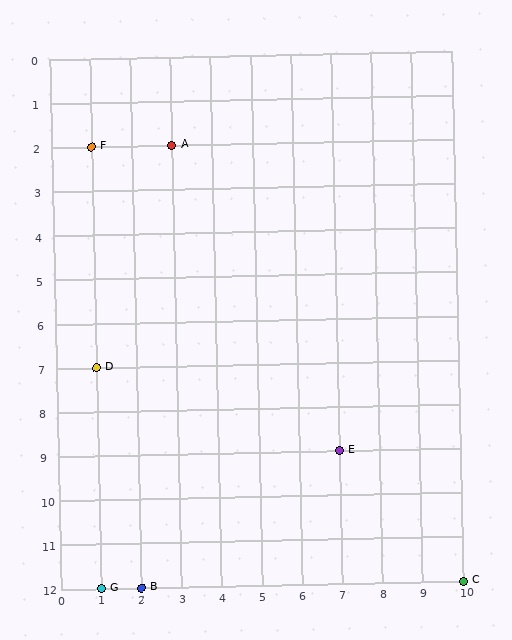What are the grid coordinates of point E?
Point E is at grid coordinates (7, 9).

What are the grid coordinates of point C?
Point C is at grid coordinates (10, 12).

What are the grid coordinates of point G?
Point G is at grid coordinates (1, 12).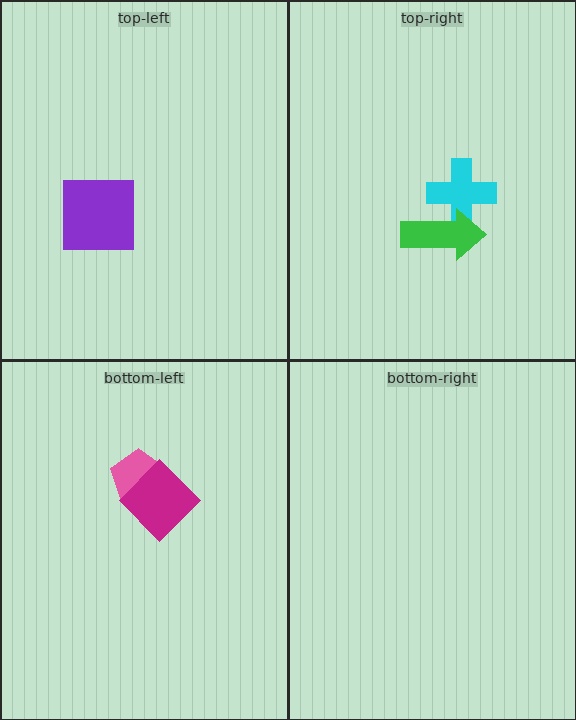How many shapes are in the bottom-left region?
2.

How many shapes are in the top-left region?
1.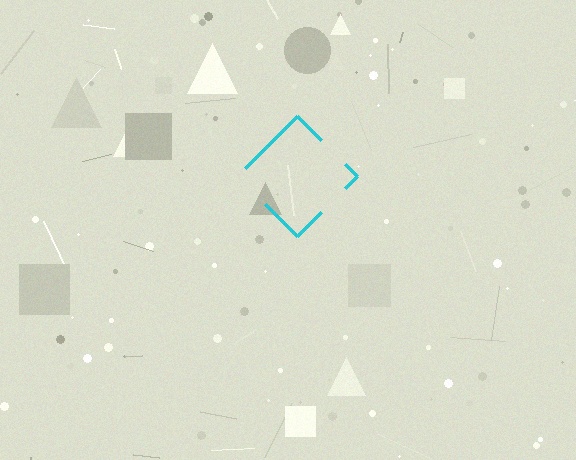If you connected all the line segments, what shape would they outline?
They would outline a diamond.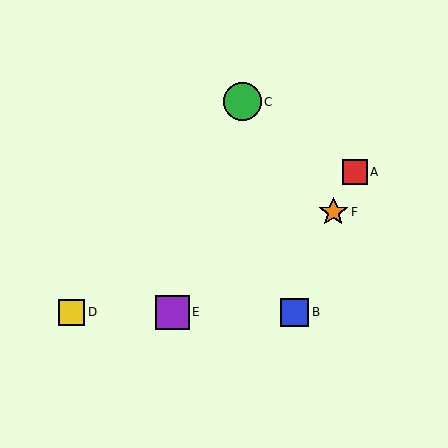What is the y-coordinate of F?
Object F is at y≈212.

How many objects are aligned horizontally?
3 objects (B, D, E) are aligned horizontally.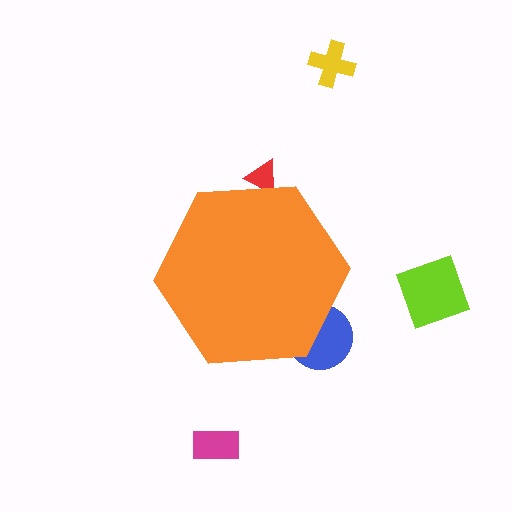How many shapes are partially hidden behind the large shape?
2 shapes are partially hidden.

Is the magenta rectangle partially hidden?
No, the magenta rectangle is fully visible.